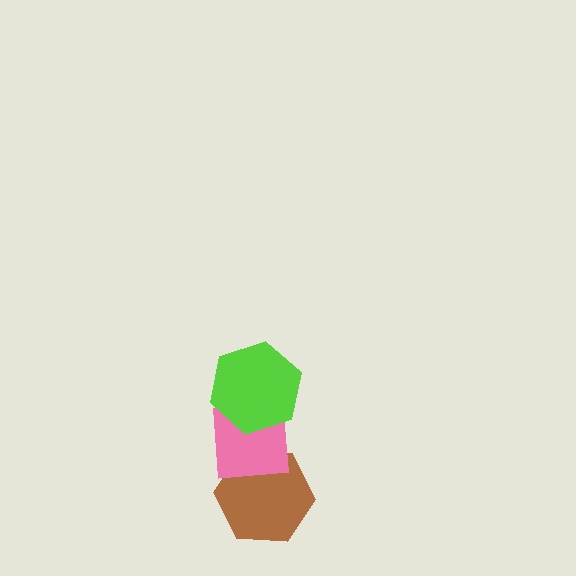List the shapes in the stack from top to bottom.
From top to bottom: the lime hexagon, the pink square, the brown hexagon.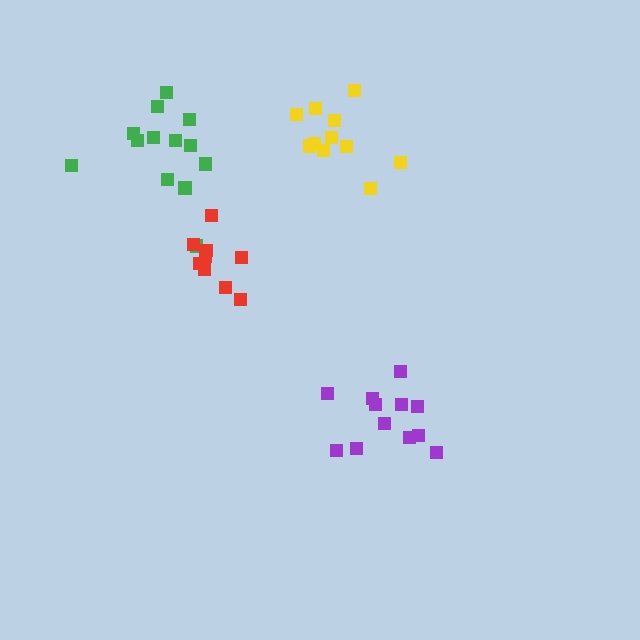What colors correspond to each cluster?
The clusters are colored: green, purple, yellow, red.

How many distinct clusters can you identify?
There are 4 distinct clusters.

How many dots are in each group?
Group 1: 13 dots, Group 2: 12 dots, Group 3: 11 dots, Group 4: 9 dots (45 total).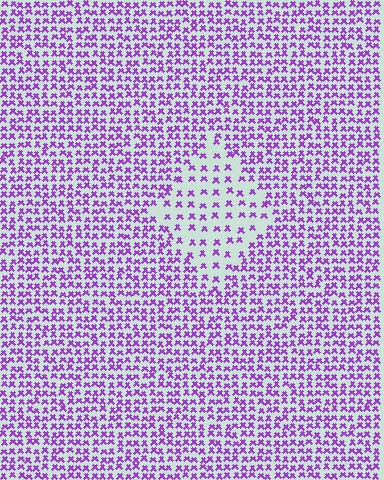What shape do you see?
I see a diamond.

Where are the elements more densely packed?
The elements are more densely packed outside the diamond boundary.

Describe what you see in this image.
The image contains small purple elements arranged at two different densities. A diamond-shaped region is visible where the elements are less densely packed than the surrounding area.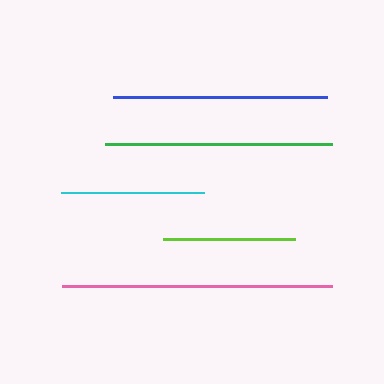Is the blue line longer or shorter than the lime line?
The blue line is longer than the lime line.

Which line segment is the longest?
The pink line is the longest at approximately 270 pixels.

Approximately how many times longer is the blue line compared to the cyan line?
The blue line is approximately 1.5 times the length of the cyan line.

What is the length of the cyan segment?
The cyan segment is approximately 143 pixels long.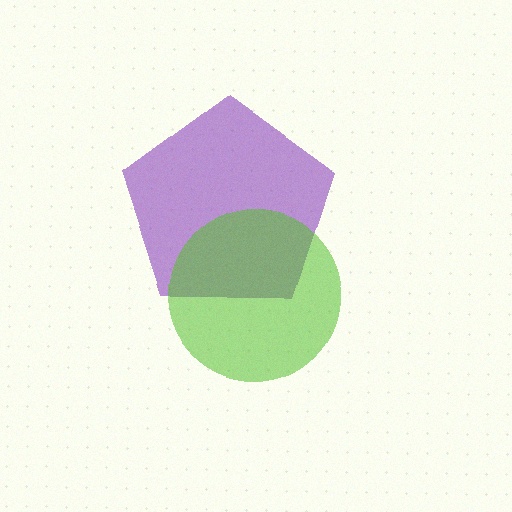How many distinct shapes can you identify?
There are 2 distinct shapes: a purple pentagon, a lime circle.